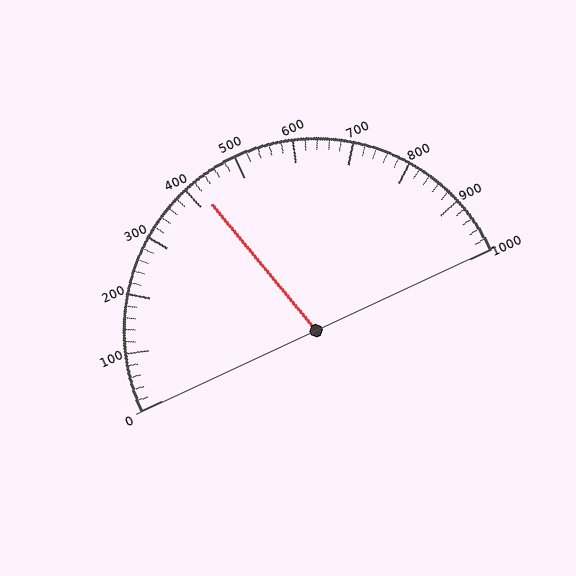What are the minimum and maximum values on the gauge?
The gauge ranges from 0 to 1000.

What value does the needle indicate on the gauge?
The needle indicates approximately 420.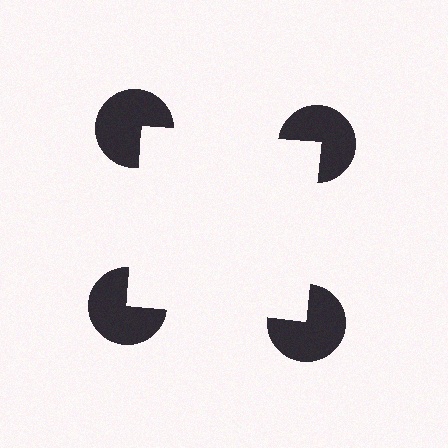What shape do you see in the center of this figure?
An illusory square — its edges are inferred from the aligned wedge cuts in the pac-man discs, not physically drawn.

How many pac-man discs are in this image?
There are 4 — one at each vertex of the illusory square.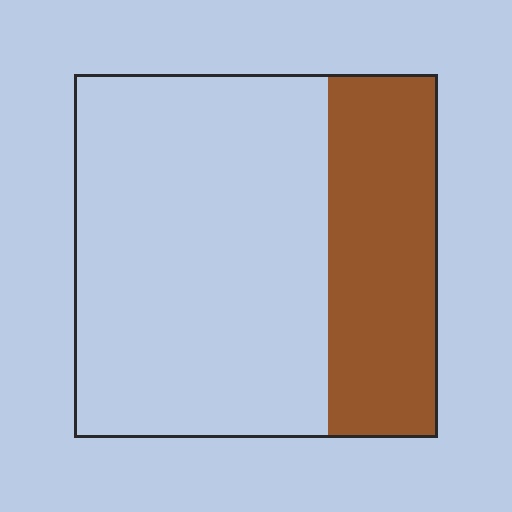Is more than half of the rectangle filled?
No.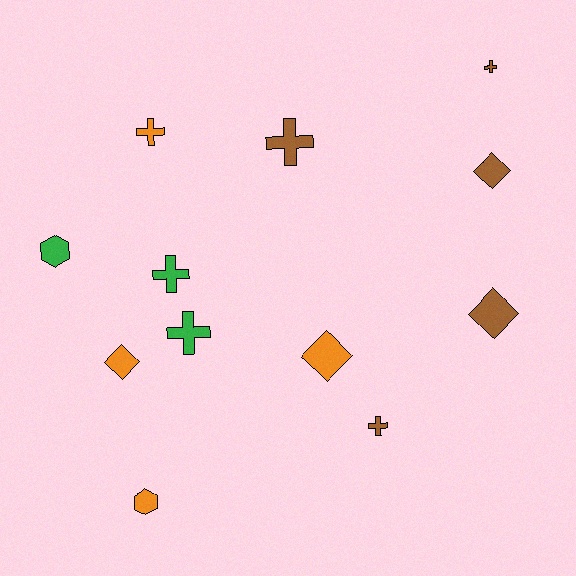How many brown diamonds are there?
There are 2 brown diamonds.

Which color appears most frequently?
Brown, with 5 objects.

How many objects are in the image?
There are 12 objects.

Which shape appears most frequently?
Cross, with 6 objects.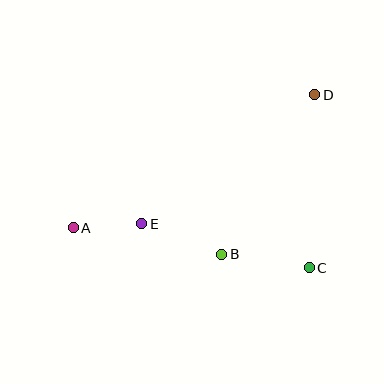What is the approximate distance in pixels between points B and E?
The distance between B and E is approximately 86 pixels.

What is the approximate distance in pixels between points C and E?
The distance between C and E is approximately 173 pixels.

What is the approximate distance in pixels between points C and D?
The distance between C and D is approximately 173 pixels.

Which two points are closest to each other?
Points A and E are closest to each other.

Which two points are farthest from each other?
Points A and D are farthest from each other.